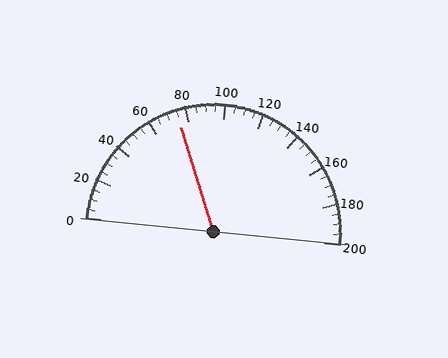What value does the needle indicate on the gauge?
The needle indicates approximately 75.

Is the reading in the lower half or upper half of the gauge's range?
The reading is in the lower half of the range (0 to 200).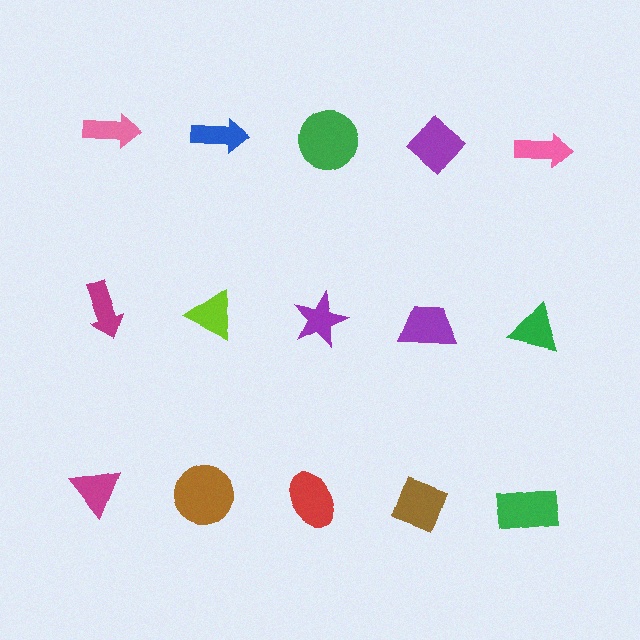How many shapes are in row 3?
5 shapes.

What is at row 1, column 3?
A green circle.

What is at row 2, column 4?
A purple trapezoid.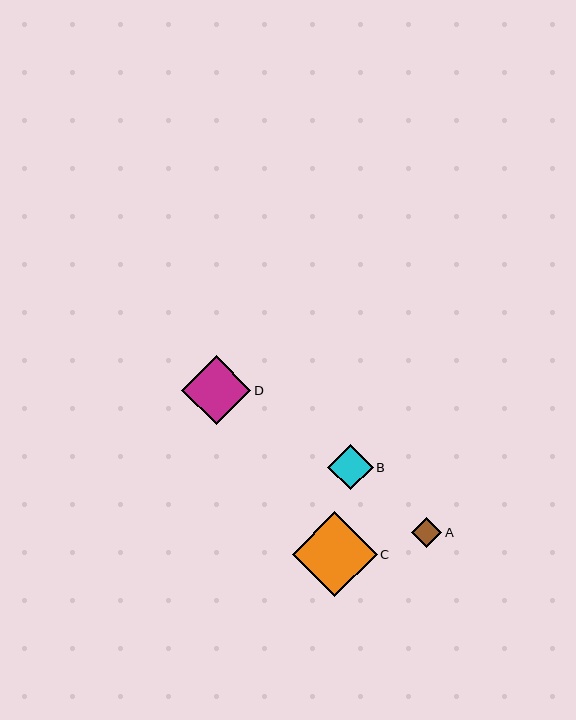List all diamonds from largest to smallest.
From largest to smallest: C, D, B, A.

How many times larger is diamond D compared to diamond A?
Diamond D is approximately 2.3 times the size of diamond A.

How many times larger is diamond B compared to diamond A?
Diamond B is approximately 1.5 times the size of diamond A.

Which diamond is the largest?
Diamond C is the largest with a size of approximately 85 pixels.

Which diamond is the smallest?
Diamond A is the smallest with a size of approximately 31 pixels.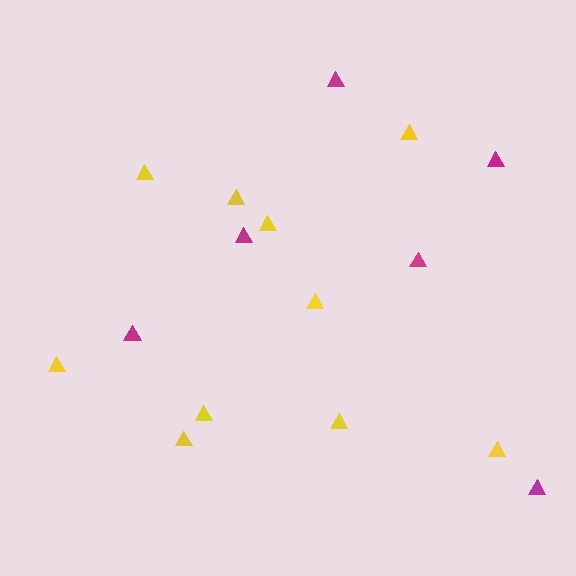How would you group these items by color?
There are 2 groups: one group of magenta triangles (6) and one group of yellow triangles (10).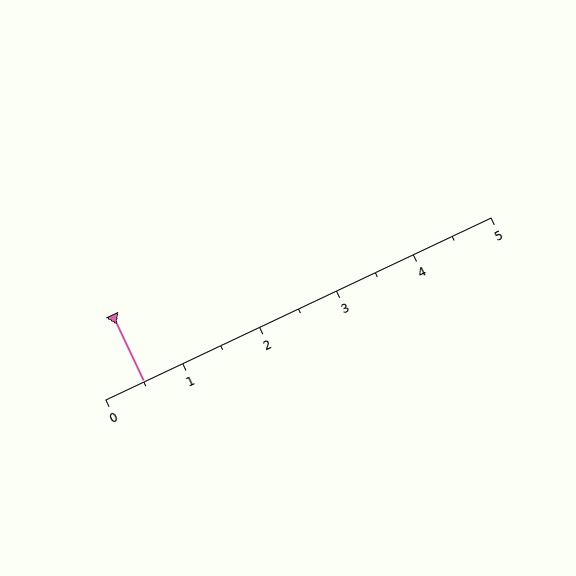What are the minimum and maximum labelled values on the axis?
The axis runs from 0 to 5.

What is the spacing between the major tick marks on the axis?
The major ticks are spaced 1 apart.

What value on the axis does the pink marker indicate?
The marker indicates approximately 0.5.